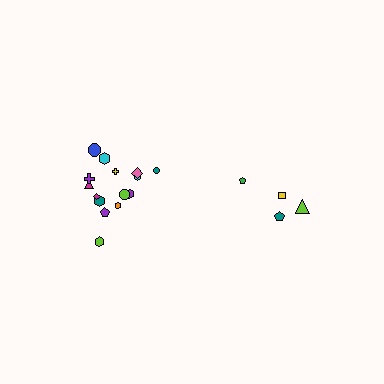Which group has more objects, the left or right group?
The left group.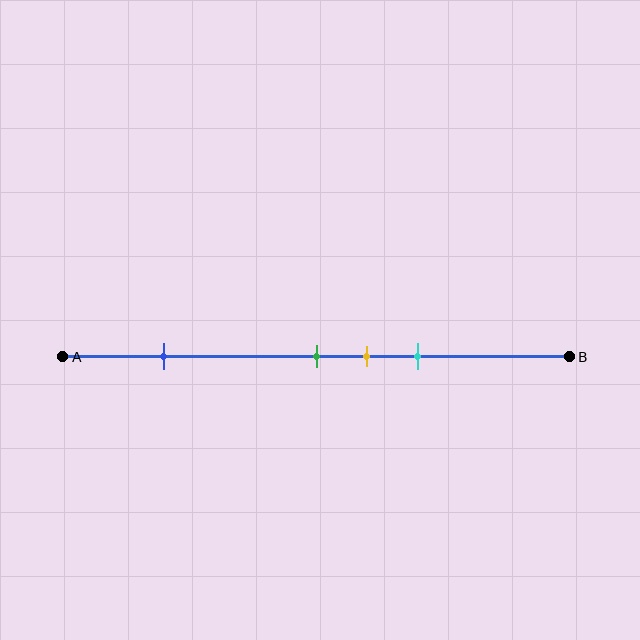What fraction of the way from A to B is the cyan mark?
The cyan mark is approximately 70% (0.7) of the way from A to B.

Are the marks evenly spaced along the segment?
No, the marks are not evenly spaced.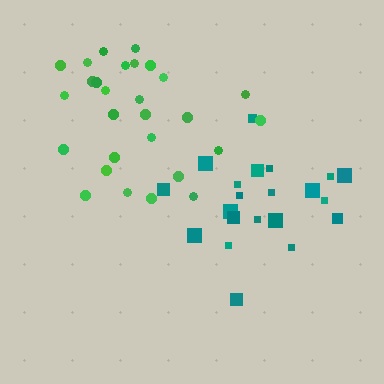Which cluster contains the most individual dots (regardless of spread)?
Green (28).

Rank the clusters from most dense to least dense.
teal, green.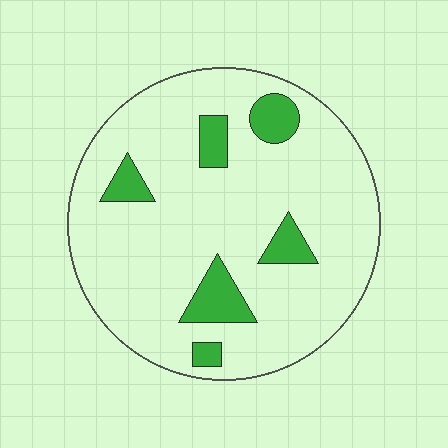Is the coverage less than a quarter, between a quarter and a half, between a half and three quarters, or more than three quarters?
Less than a quarter.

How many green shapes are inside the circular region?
6.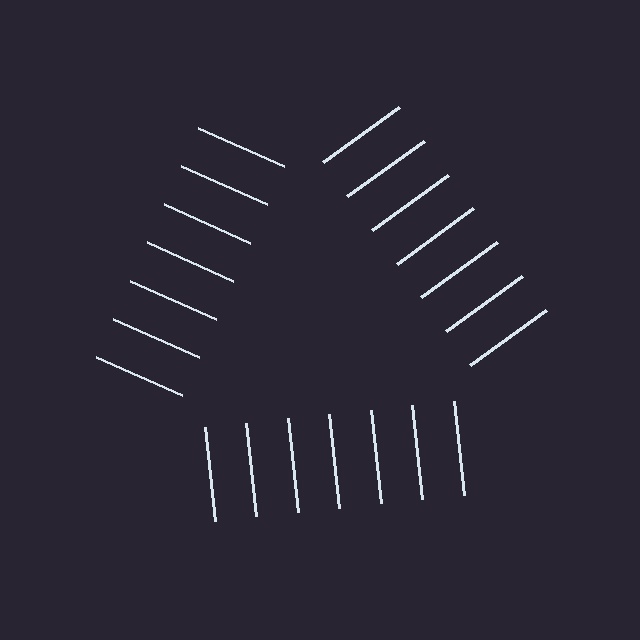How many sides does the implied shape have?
3 sides — the line-ends trace a triangle.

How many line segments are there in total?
21 — 7 along each of the 3 edges.